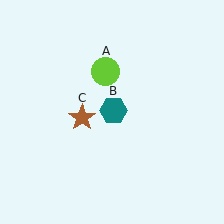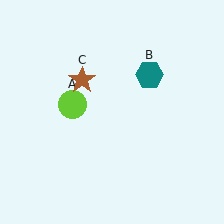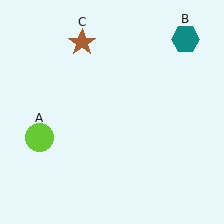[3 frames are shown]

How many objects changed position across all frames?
3 objects changed position: lime circle (object A), teal hexagon (object B), brown star (object C).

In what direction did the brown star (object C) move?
The brown star (object C) moved up.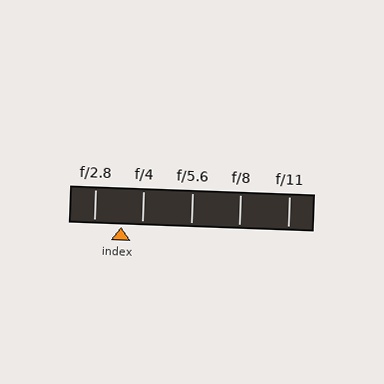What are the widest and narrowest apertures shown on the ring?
The widest aperture shown is f/2.8 and the narrowest is f/11.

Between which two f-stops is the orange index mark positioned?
The index mark is between f/2.8 and f/4.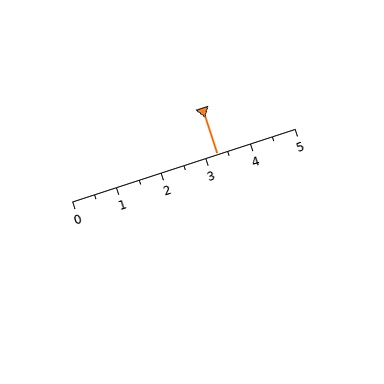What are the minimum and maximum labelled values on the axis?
The axis runs from 0 to 5.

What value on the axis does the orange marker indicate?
The marker indicates approximately 3.2.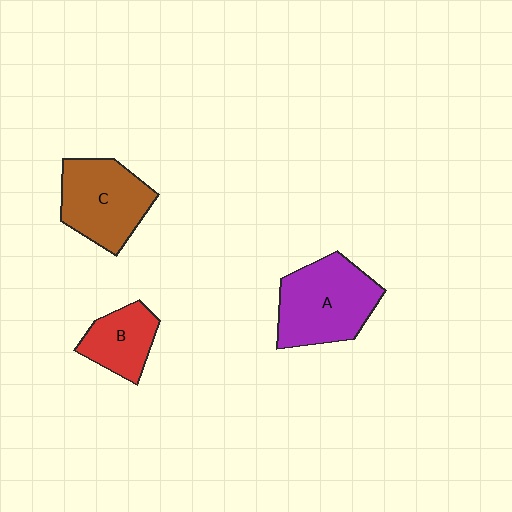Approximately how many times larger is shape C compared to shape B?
Approximately 1.6 times.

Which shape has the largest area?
Shape A (purple).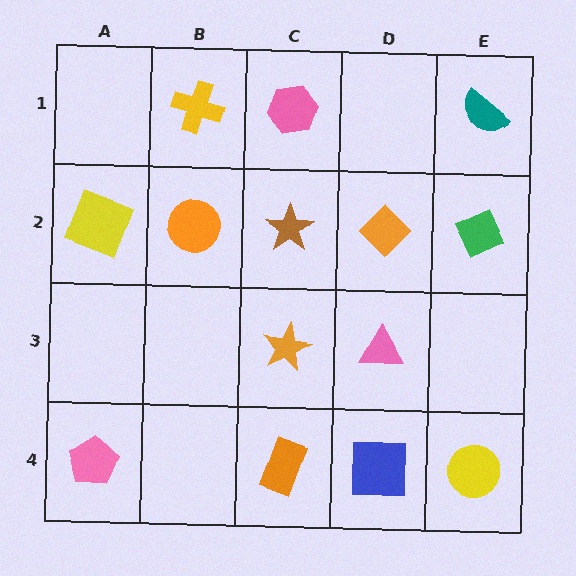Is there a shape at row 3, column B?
No, that cell is empty.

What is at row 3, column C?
An orange star.